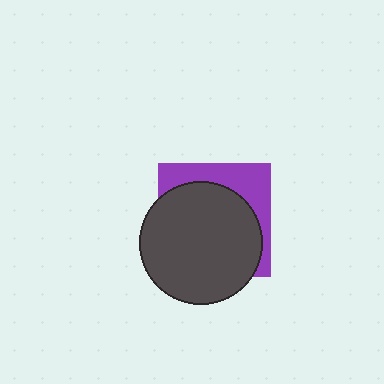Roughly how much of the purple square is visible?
A small part of it is visible (roughly 31%).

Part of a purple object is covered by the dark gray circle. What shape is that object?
It is a square.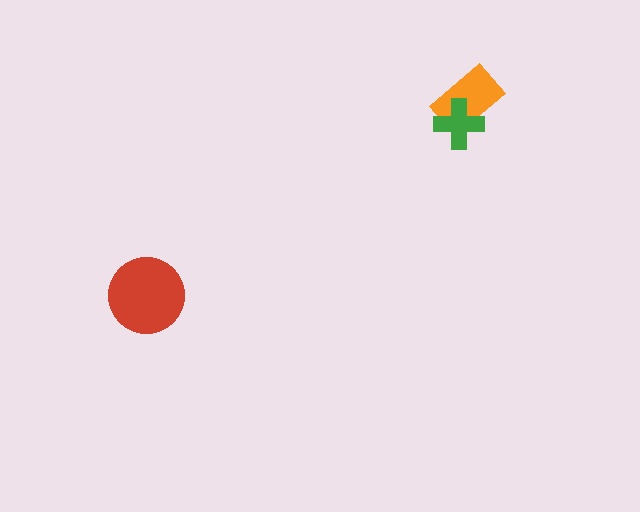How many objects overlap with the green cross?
1 object overlaps with the green cross.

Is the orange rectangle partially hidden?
Yes, it is partially covered by another shape.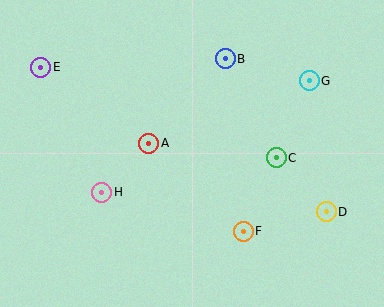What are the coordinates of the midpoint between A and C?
The midpoint between A and C is at (212, 151).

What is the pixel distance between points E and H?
The distance between E and H is 139 pixels.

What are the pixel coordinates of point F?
Point F is at (243, 231).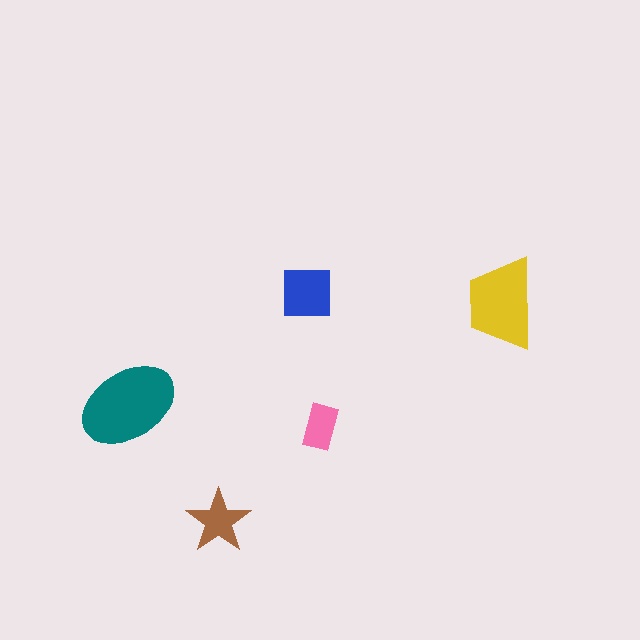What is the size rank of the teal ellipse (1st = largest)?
1st.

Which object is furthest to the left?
The teal ellipse is leftmost.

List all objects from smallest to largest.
The pink rectangle, the brown star, the blue square, the yellow trapezoid, the teal ellipse.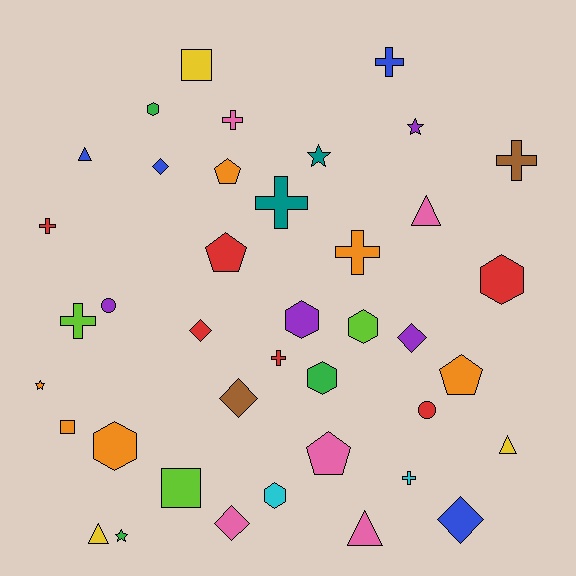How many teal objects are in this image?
There are 2 teal objects.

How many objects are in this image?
There are 40 objects.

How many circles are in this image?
There are 2 circles.